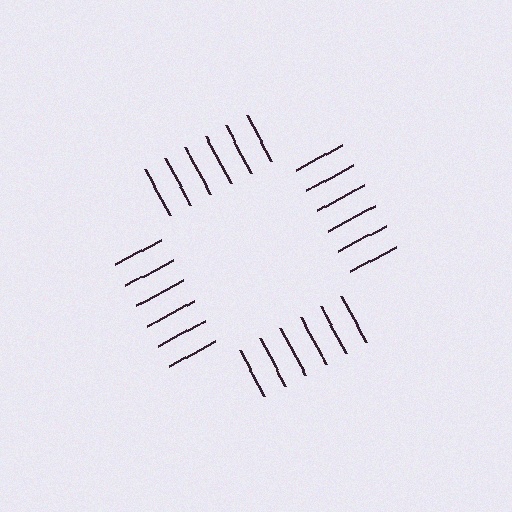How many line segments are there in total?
24 — 6 along each of the 4 edges.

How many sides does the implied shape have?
4 sides — the line-ends trace a square.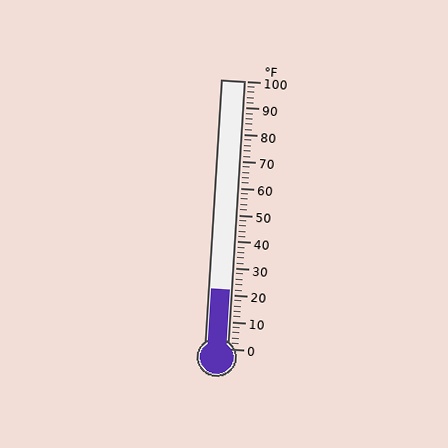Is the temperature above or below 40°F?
The temperature is below 40°F.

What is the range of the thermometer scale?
The thermometer scale ranges from 0°F to 100°F.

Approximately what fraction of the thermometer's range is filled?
The thermometer is filled to approximately 20% of its range.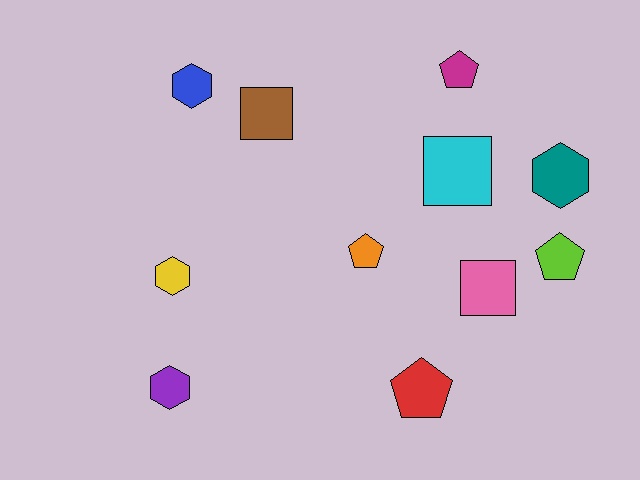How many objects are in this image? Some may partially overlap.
There are 11 objects.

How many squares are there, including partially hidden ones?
There are 3 squares.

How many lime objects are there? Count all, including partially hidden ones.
There is 1 lime object.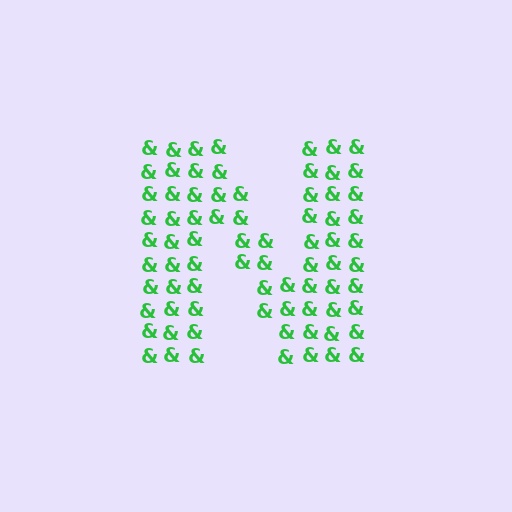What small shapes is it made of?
It is made of small ampersands.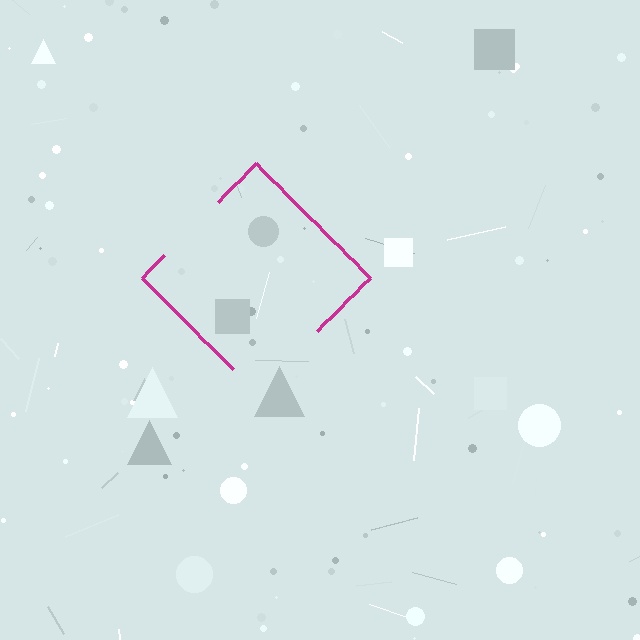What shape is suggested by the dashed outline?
The dashed outline suggests a diamond.